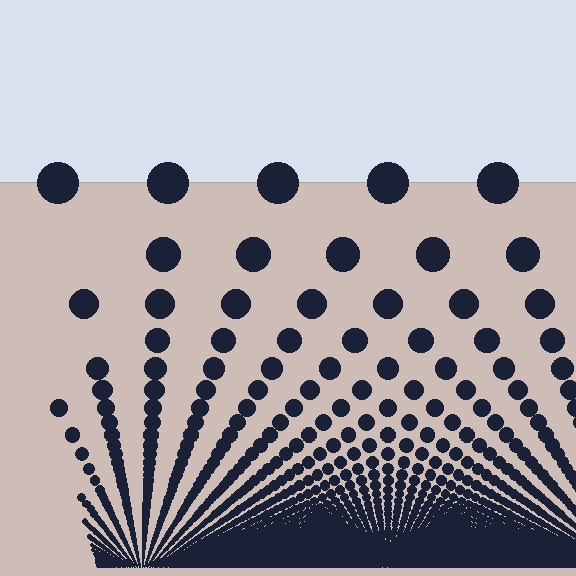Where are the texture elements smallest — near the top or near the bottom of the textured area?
Near the bottom.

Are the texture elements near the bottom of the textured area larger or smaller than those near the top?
Smaller. The gradient is inverted — elements near the bottom are smaller and denser.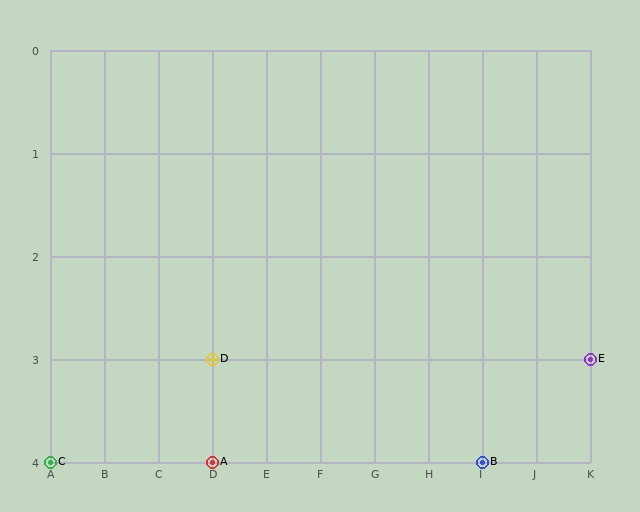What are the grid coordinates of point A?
Point A is at grid coordinates (D, 4).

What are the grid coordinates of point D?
Point D is at grid coordinates (D, 3).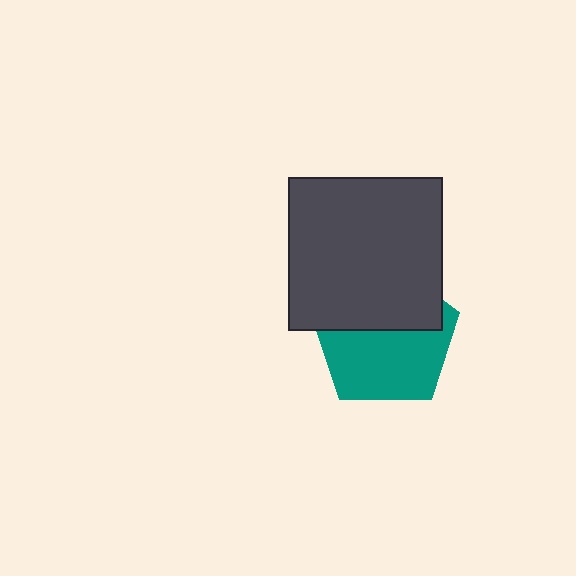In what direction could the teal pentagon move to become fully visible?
The teal pentagon could move down. That would shift it out from behind the dark gray square entirely.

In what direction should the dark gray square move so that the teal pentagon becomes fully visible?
The dark gray square should move up. That is the shortest direction to clear the overlap and leave the teal pentagon fully visible.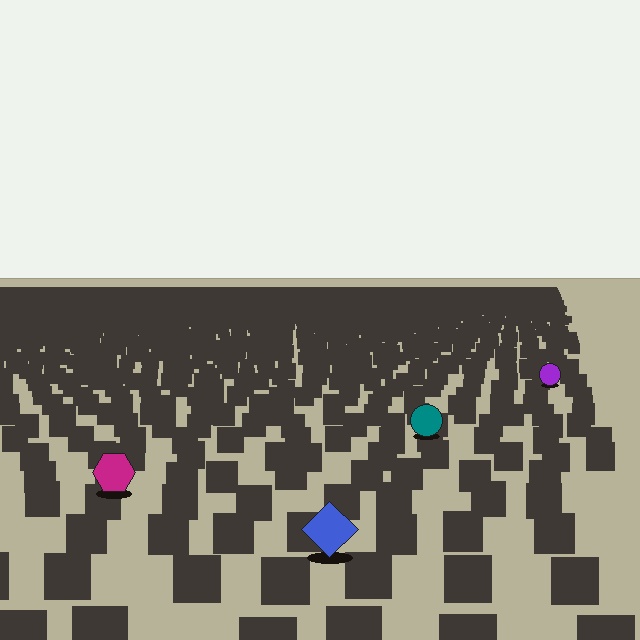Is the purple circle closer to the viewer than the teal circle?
No. The teal circle is closer — you can tell from the texture gradient: the ground texture is coarser near it.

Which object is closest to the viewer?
The blue diamond is closest. The texture marks near it are larger and more spread out.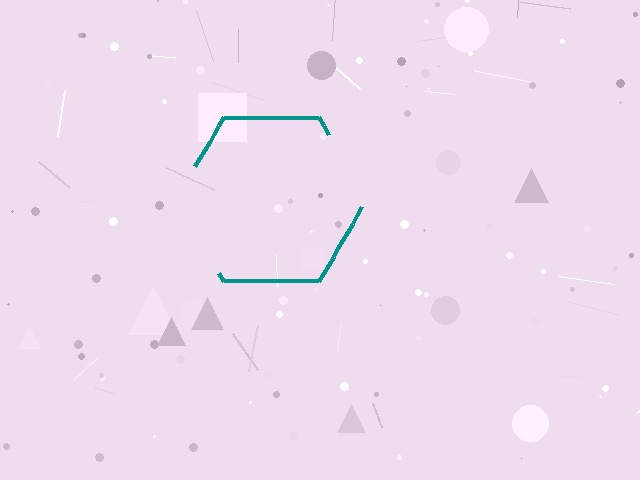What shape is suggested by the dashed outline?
The dashed outline suggests a hexagon.